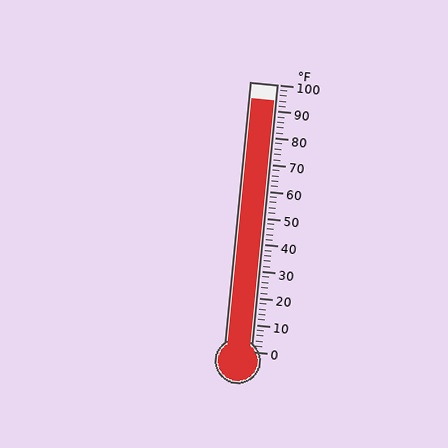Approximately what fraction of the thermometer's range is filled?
The thermometer is filled to approximately 95% of its range.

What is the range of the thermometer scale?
The thermometer scale ranges from 0°F to 100°F.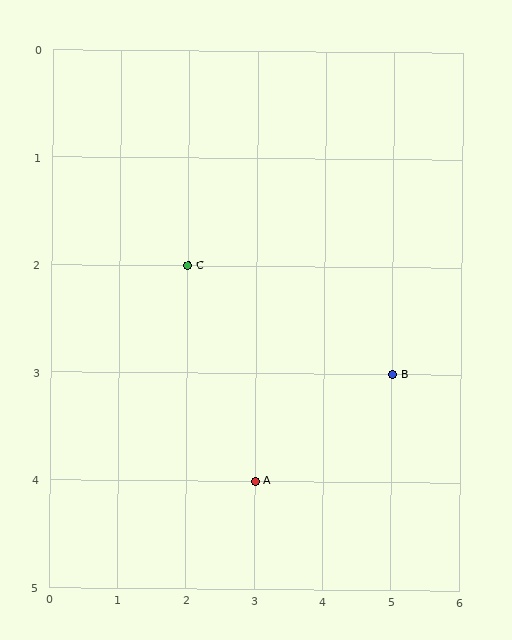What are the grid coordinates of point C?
Point C is at grid coordinates (2, 2).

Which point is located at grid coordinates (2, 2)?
Point C is at (2, 2).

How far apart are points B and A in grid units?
Points B and A are 2 columns and 1 row apart (about 2.2 grid units diagonally).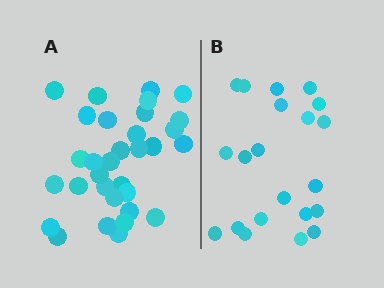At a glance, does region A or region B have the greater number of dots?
Region A (the left region) has more dots.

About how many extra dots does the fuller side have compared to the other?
Region A has roughly 12 or so more dots than region B.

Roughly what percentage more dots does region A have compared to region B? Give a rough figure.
About 50% more.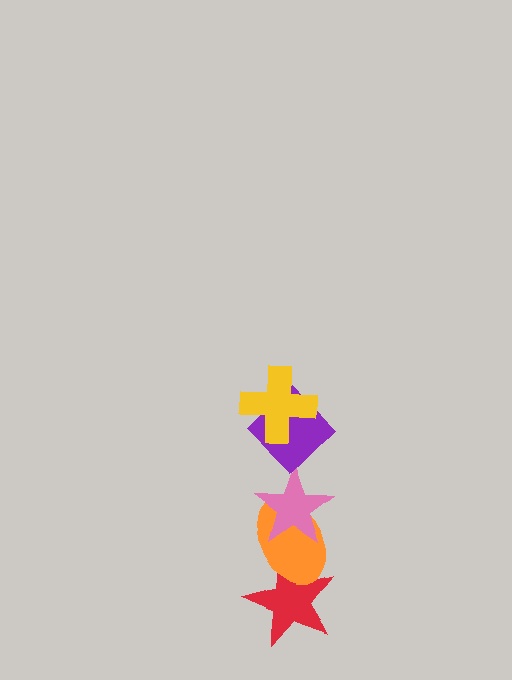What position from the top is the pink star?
The pink star is 3rd from the top.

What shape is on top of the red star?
The orange ellipse is on top of the red star.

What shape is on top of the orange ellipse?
The pink star is on top of the orange ellipse.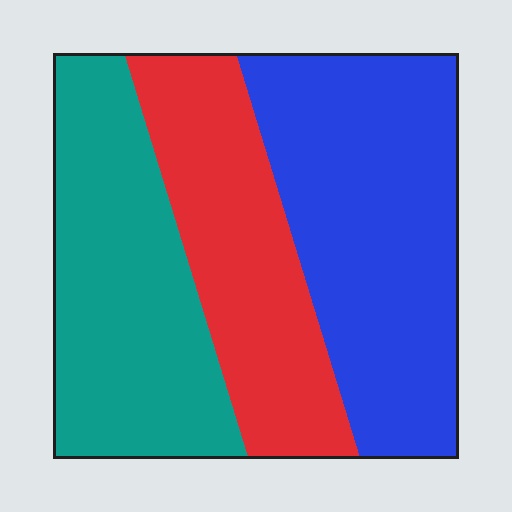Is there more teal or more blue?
Blue.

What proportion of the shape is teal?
Teal covers around 35% of the shape.